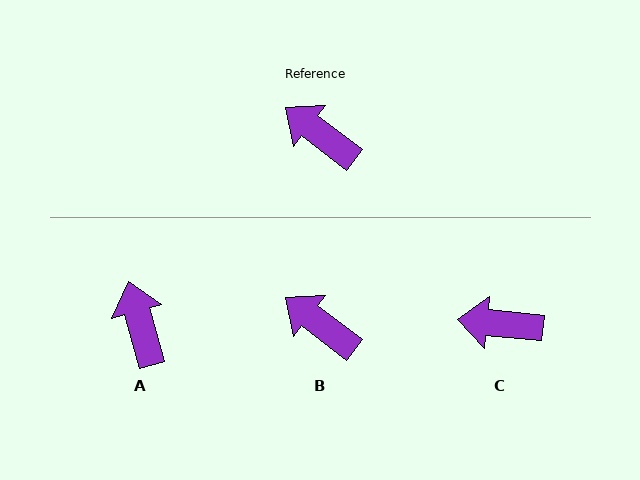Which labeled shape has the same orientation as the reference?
B.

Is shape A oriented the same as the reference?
No, it is off by about 37 degrees.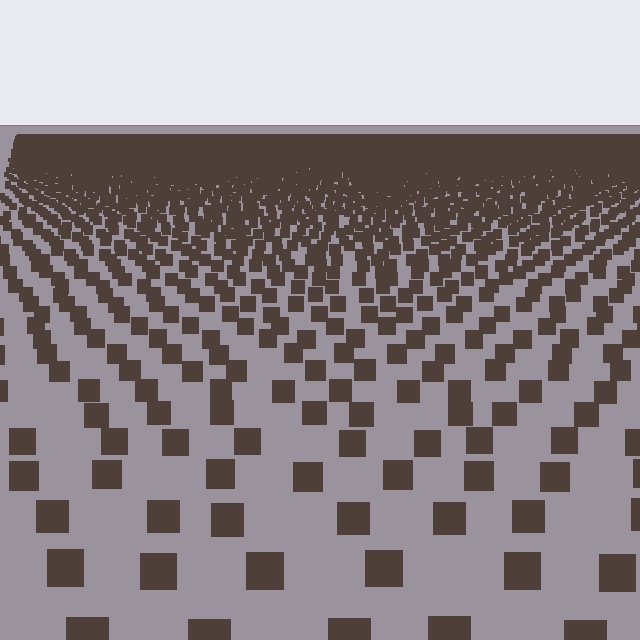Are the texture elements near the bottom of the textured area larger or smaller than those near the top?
Larger. Near the bottom, elements are closer to the viewer and appear at a bigger on-screen size.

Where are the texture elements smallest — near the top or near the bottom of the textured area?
Near the top.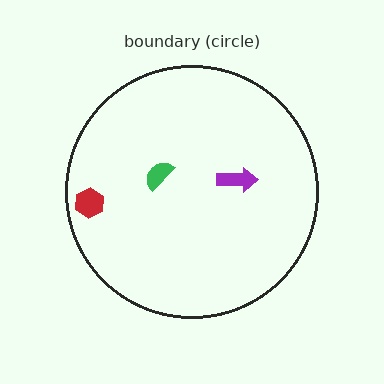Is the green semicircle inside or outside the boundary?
Inside.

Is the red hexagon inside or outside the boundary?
Inside.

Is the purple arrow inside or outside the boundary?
Inside.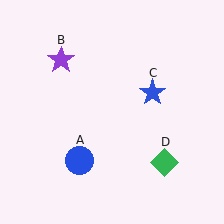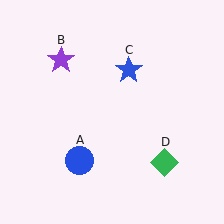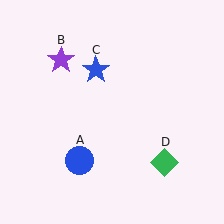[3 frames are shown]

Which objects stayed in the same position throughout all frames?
Blue circle (object A) and purple star (object B) and green diamond (object D) remained stationary.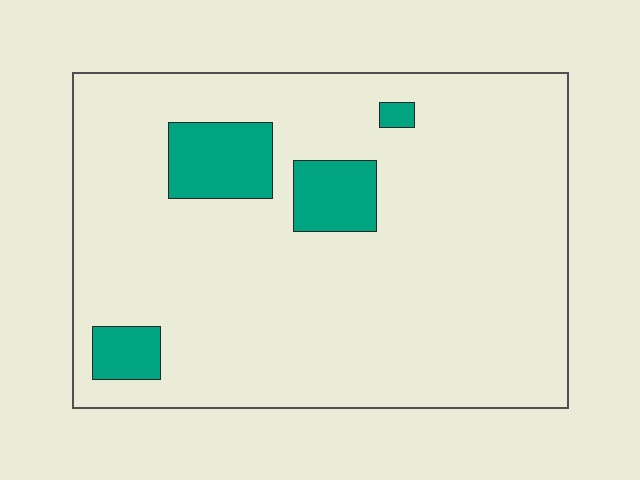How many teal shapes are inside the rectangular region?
4.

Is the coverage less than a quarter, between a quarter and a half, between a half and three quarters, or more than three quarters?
Less than a quarter.